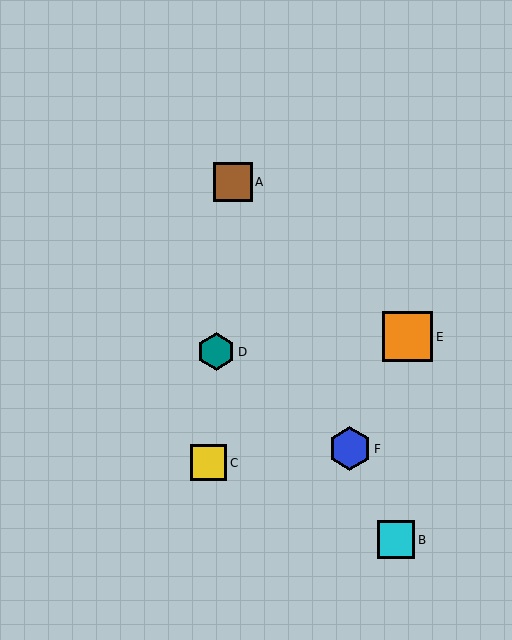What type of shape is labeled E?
Shape E is an orange square.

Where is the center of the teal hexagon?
The center of the teal hexagon is at (216, 352).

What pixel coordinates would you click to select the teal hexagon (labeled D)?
Click at (216, 352) to select the teal hexagon D.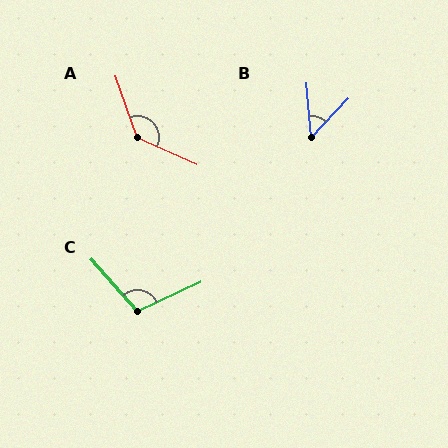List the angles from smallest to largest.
B (48°), C (106°), A (133°).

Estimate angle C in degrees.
Approximately 106 degrees.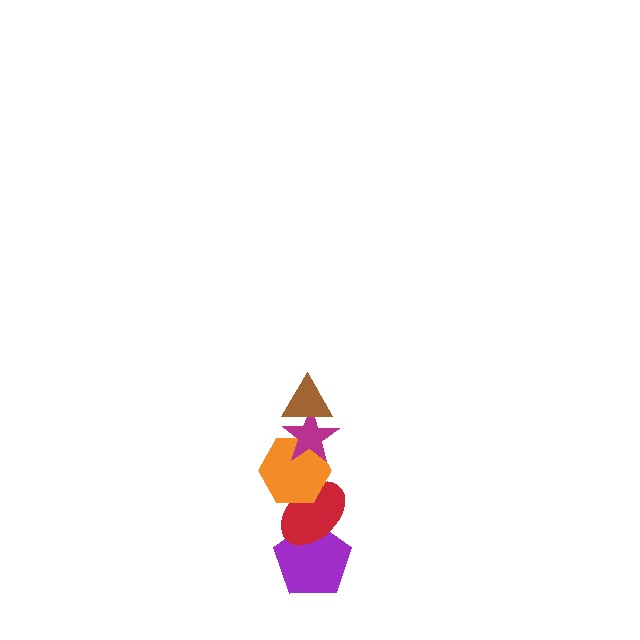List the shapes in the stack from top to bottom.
From top to bottom: the brown triangle, the magenta star, the orange hexagon, the red ellipse, the purple pentagon.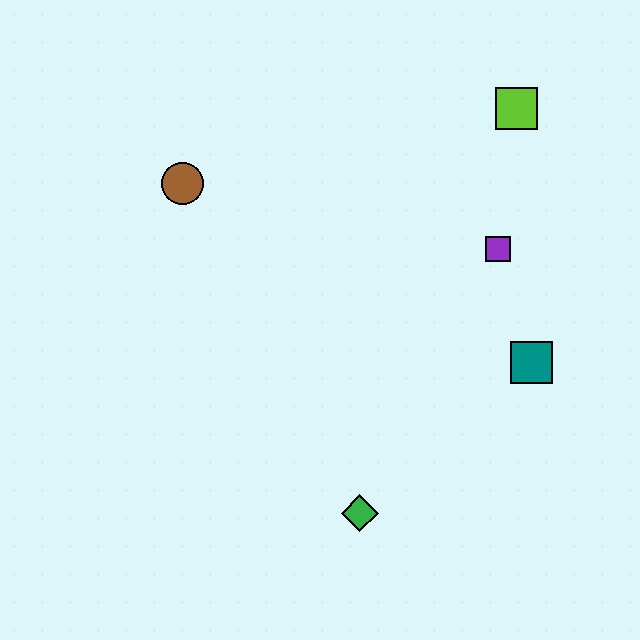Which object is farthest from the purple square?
The brown circle is farthest from the purple square.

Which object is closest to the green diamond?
The teal square is closest to the green diamond.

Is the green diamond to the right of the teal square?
No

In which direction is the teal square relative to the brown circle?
The teal square is to the right of the brown circle.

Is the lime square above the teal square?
Yes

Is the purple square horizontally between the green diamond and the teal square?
Yes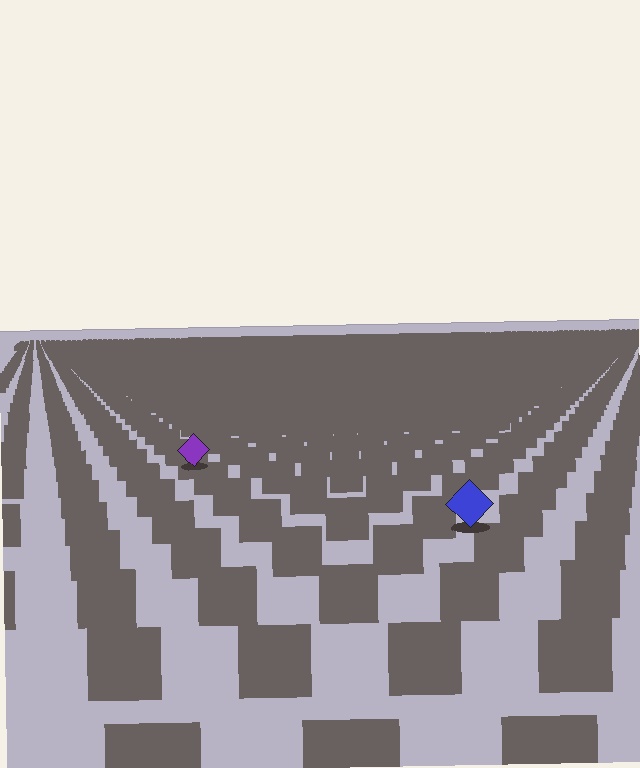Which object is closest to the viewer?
The blue diamond is closest. The texture marks near it are larger and more spread out.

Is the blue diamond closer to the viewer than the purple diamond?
Yes. The blue diamond is closer — you can tell from the texture gradient: the ground texture is coarser near it.